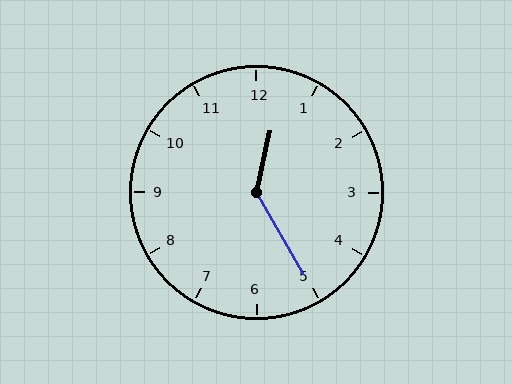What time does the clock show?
12:25.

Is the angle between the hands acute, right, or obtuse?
It is obtuse.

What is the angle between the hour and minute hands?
Approximately 138 degrees.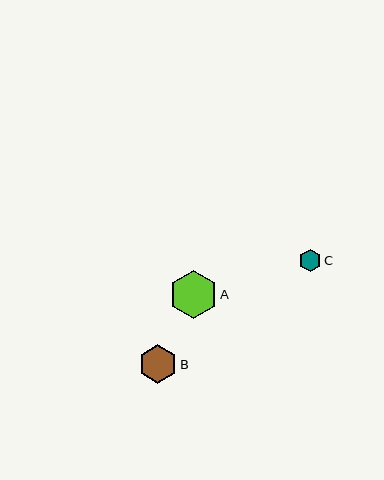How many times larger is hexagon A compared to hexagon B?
Hexagon A is approximately 1.2 times the size of hexagon B.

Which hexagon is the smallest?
Hexagon C is the smallest with a size of approximately 22 pixels.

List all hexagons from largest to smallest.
From largest to smallest: A, B, C.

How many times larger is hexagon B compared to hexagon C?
Hexagon B is approximately 1.7 times the size of hexagon C.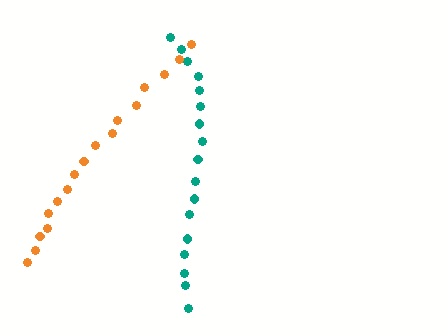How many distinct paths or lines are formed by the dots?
There are 2 distinct paths.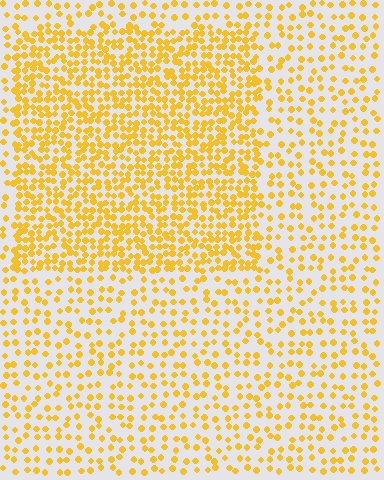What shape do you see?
I see a rectangle.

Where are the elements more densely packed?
The elements are more densely packed inside the rectangle boundary.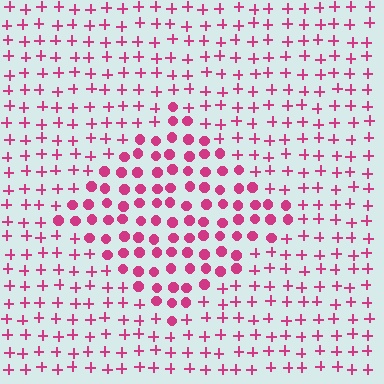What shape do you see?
I see a diamond.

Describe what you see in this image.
The image is filled with small magenta elements arranged in a uniform grid. A diamond-shaped region contains circles, while the surrounding area contains plus signs. The boundary is defined purely by the change in element shape.